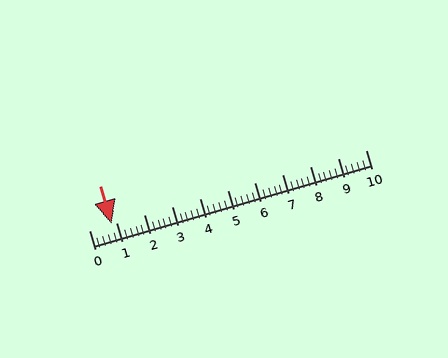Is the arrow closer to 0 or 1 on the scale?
The arrow is closer to 1.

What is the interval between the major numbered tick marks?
The major tick marks are spaced 1 units apart.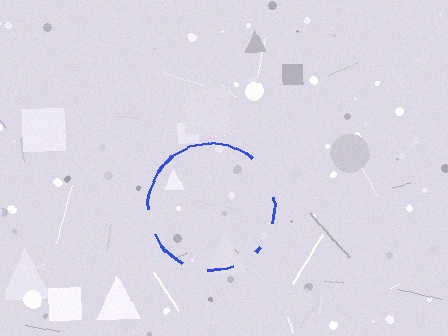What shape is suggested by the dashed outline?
The dashed outline suggests a circle.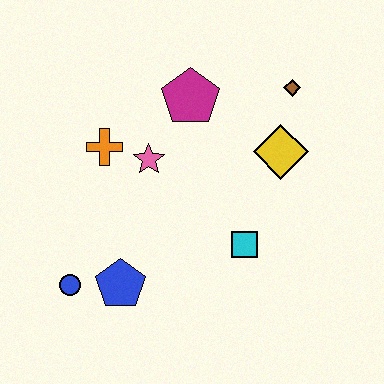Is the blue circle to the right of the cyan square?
No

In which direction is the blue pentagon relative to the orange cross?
The blue pentagon is below the orange cross.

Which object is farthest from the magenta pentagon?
The blue circle is farthest from the magenta pentagon.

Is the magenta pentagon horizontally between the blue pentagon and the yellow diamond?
Yes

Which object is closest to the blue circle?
The blue pentagon is closest to the blue circle.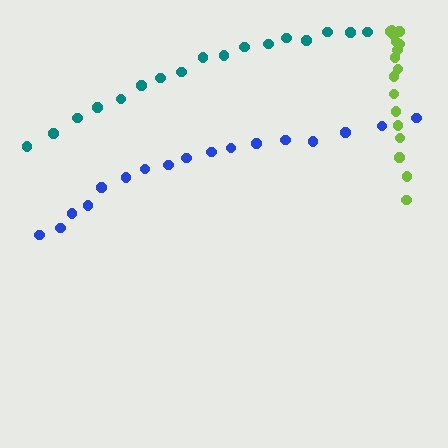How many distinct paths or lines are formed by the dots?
There are 3 distinct paths.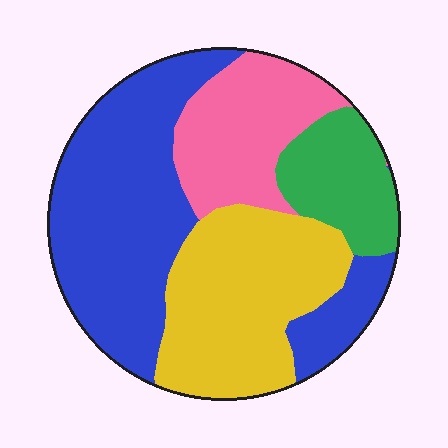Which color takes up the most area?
Blue, at roughly 40%.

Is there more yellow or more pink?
Yellow.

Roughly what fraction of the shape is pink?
Pink takes up between a sixth and a third of the shape.